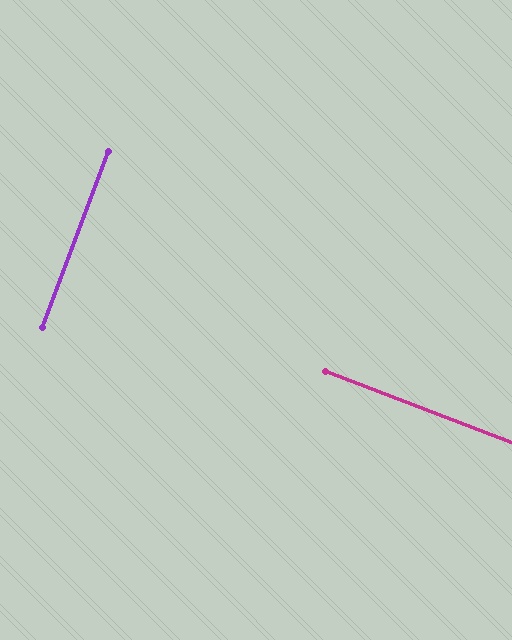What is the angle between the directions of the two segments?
Approximately 90 degrees.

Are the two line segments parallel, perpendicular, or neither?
Perpendicular — they meet at approximately 90°.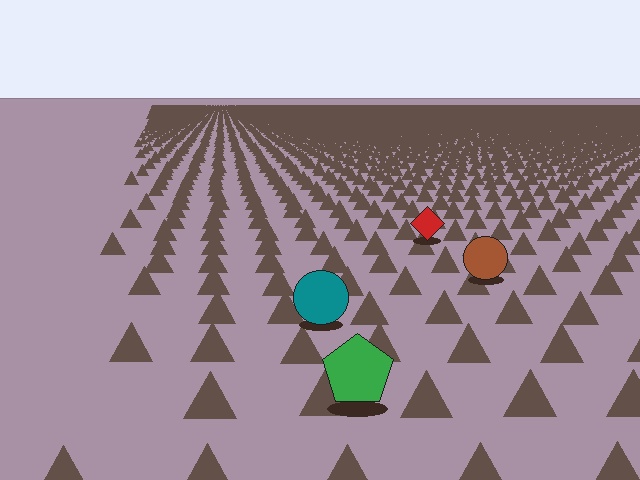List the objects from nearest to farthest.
From nearest to farthest: the green pentagon, the teal circle, the brown circle, the red diamond.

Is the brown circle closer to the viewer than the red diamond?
Yes. The brown circle is closer — you can tell from the texture gradient: the ground texture is coarser near it.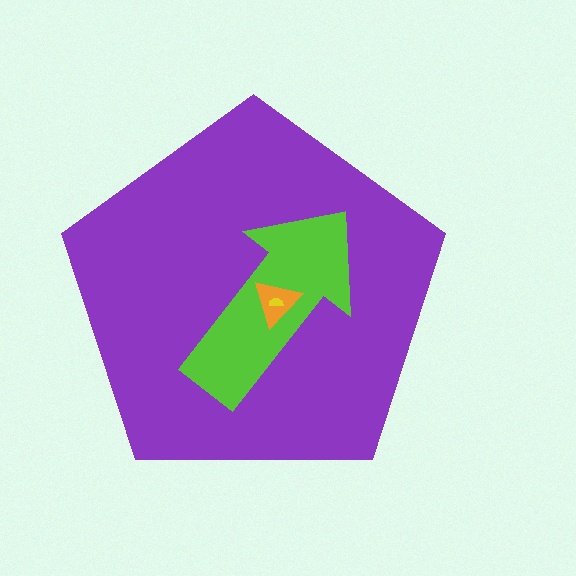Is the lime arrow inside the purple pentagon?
Yes.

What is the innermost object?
The yellow semicircle.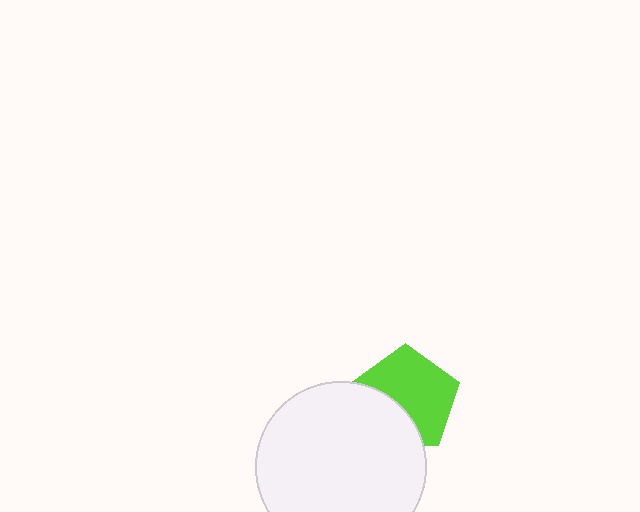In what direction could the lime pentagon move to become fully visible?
The lime pentagon could move toward the upper-right. That would shift it out from behind the white circle entirely.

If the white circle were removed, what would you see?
You would see the complete lime pentagon.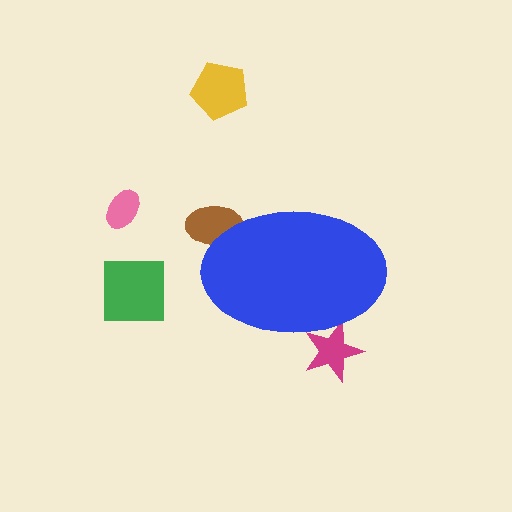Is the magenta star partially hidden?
Yes, the magenta star is partially hidden behind the blue ellipse.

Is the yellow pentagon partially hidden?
No, the yellow pentagon is fully visible.